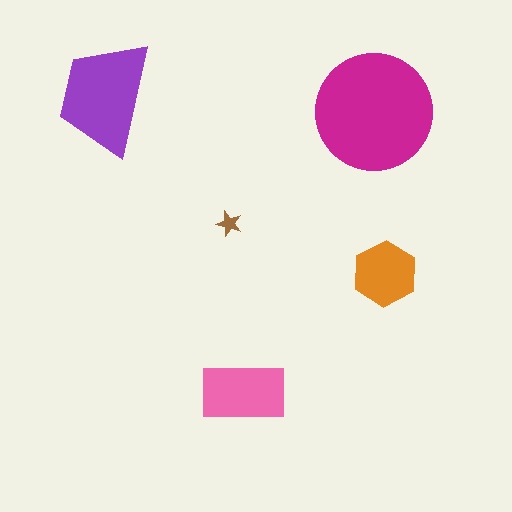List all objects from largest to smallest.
The magenta circle, the purple trapezoid, the pink rectangle, the orange hexagon, the brown star.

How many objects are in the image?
There are 5 objects in the image.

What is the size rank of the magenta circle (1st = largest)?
1st.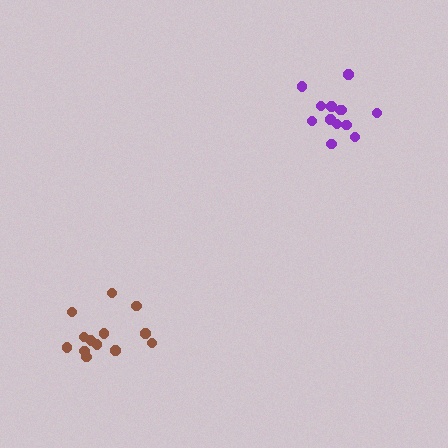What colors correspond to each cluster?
The clusters are colored: brown, purple.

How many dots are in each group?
Group 1: 14 dots, Group 2: 13 dots (27 total).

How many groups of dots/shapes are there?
There are 2 groups.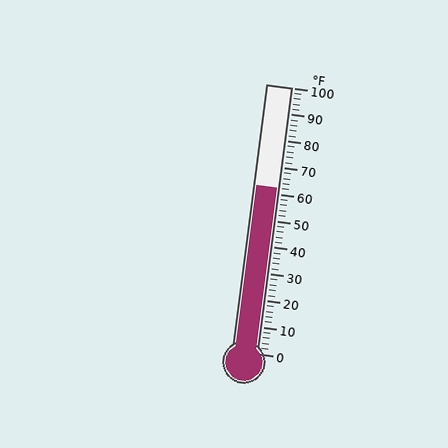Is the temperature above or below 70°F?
The temperature is below 70°F.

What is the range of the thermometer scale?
The thermometer scale ranges from 0°F to 100°F.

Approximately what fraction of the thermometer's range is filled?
The thermometer is filled to approximately 60% of its range.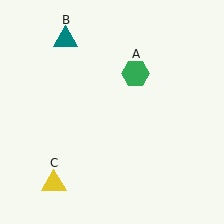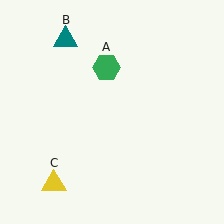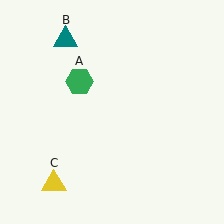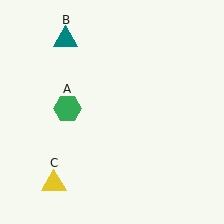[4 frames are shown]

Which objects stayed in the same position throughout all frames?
Teal triangle (object B) and yellow triangle (object C) remained stationary.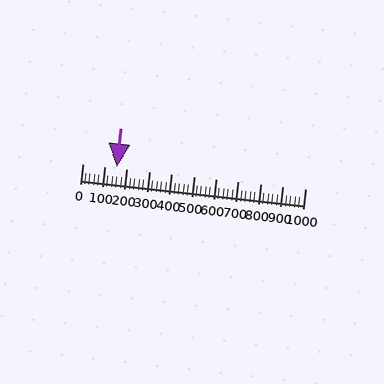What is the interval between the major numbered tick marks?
The major tick marks are spaced 100 units apart.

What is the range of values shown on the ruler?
The ruler shows values from 0 to 1000.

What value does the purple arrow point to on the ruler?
The purple arrow points to approximately 155.